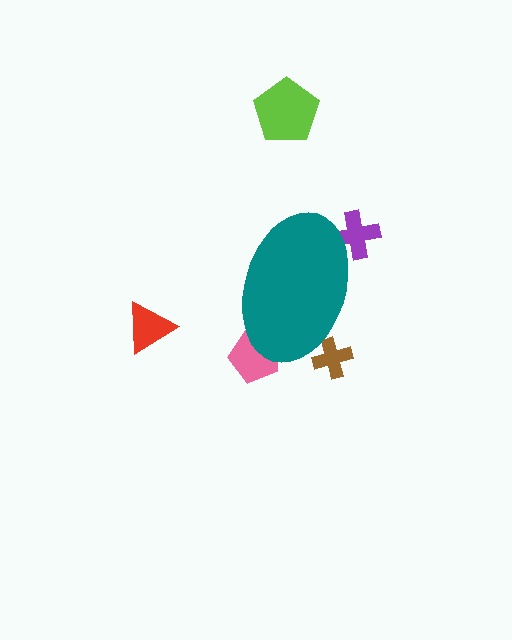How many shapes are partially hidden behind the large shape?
3 shapes are partially hidden.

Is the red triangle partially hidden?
No, the red triangle is fully visible.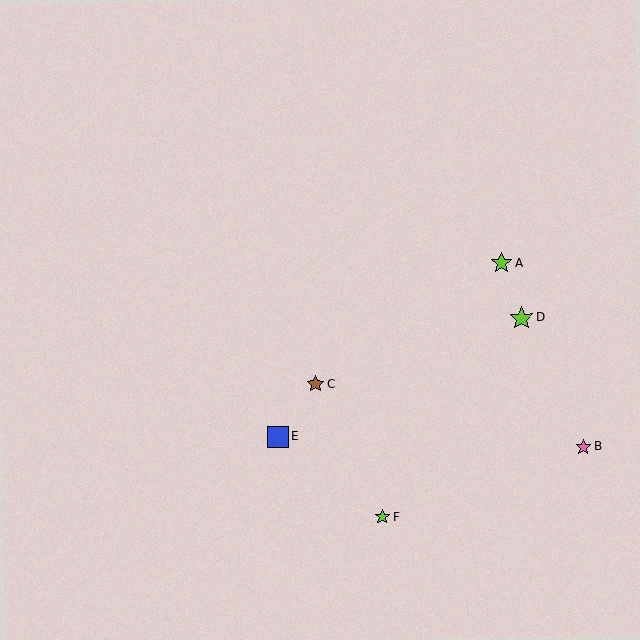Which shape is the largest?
The lime star (labeled D) is the largest.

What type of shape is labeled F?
Shape F is a lime star.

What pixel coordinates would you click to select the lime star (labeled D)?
Click at (521, 318) to select the lime star D.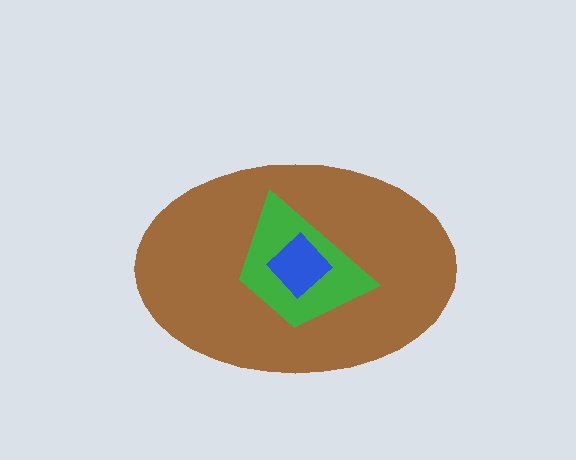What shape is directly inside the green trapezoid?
The blue diamond.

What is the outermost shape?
The brown ellipse.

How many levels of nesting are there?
3.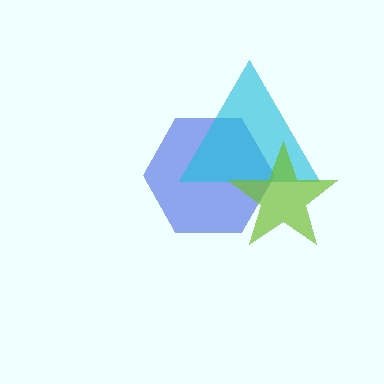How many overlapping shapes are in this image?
There are 3 overlapping shapes in the image.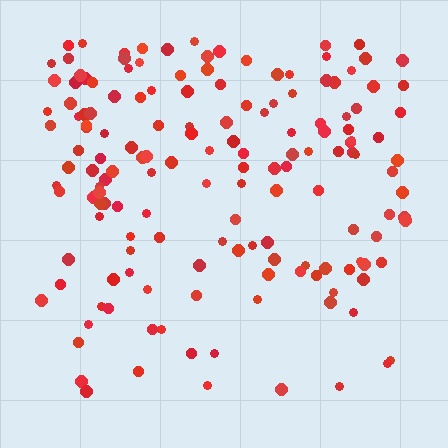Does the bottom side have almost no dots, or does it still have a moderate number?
Still a moderate number, just noticeably fewer than the top.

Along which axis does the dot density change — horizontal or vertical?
Vertical.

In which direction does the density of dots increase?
From bottom to top, with the top side densest.